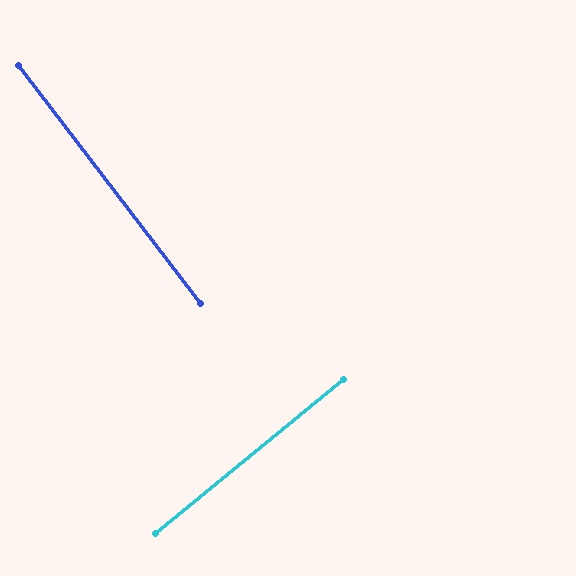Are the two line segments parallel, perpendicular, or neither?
Perpendicular — they meet at approximately 88°.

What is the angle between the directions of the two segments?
Approximately 88 degrees.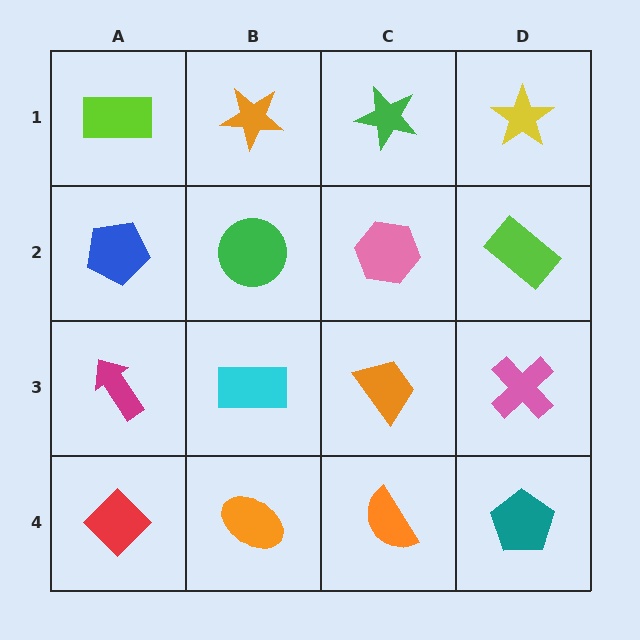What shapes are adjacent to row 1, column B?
A green circle (row 2, column B), a lime rectangle (row 1, column A), a green star (row 1, column C).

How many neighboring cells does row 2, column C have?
4.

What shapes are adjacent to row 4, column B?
A cyan rectangle (row 3, column B), a red diamond (row 4, column A), an orange semicircle (row 4, column C).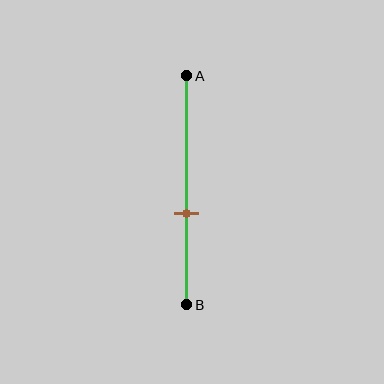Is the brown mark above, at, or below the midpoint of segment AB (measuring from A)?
The brown mark is below the midpoint of segment AB.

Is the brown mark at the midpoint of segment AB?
No, the mark is at about 60% from A, not at the 50% midpoint.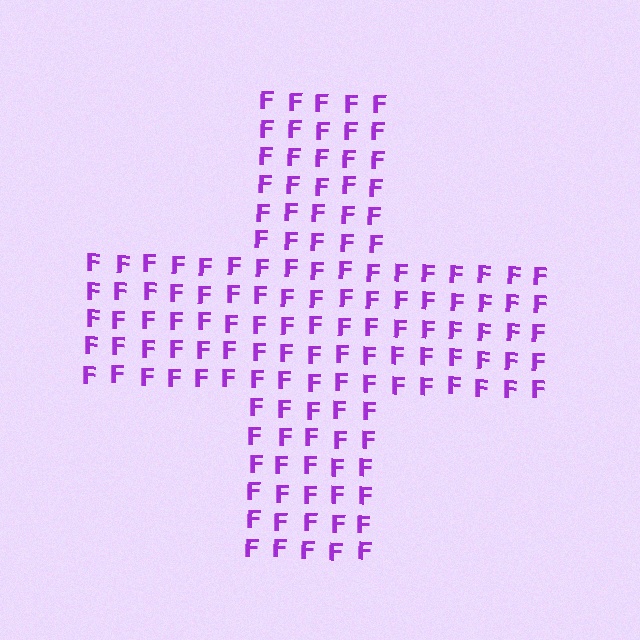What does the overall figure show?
The overall figure shows a cross.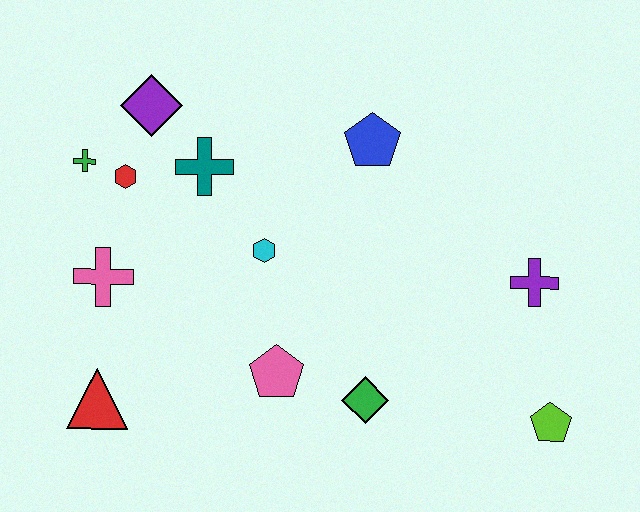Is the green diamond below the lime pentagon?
No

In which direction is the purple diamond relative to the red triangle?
The purple diamond is above the red triangle.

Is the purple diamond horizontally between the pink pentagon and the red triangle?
Yes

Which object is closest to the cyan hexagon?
The teal cross is closest to the cyan hexagon.